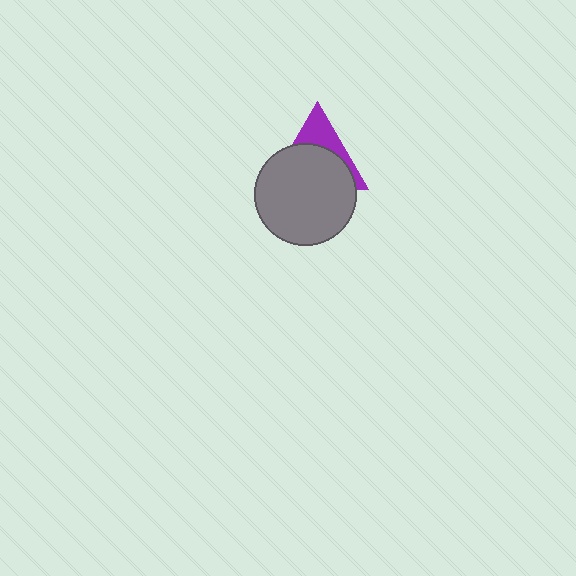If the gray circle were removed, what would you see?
You would see the complete purple triangle.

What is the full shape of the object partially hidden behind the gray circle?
The partially hidden object is a purple triangle.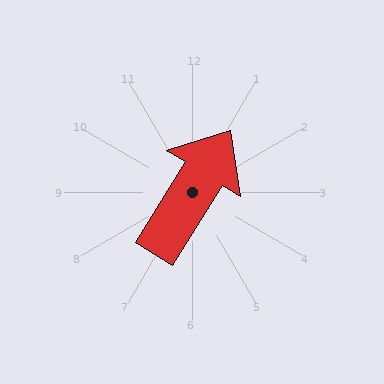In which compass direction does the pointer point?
Northeast.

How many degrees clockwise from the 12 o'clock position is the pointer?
Approximately 32 degrees.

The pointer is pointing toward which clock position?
Roughly 1 o'clock.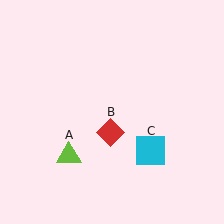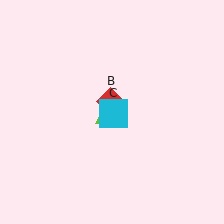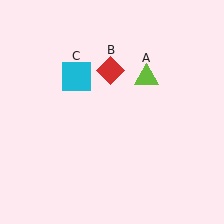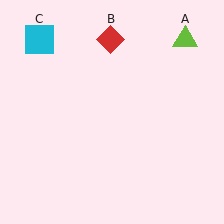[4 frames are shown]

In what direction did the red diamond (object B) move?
The red diamond (object B) moved up.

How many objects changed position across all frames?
3 objects changed position: lime triangle (object A), red diamond (object B), cyan square (object C).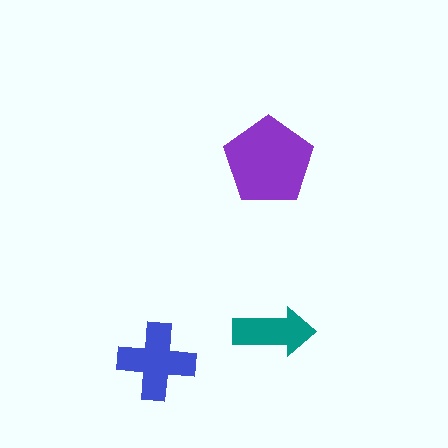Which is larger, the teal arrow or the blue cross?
The blue cross.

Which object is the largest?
The purple pentagon.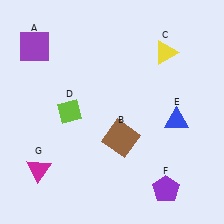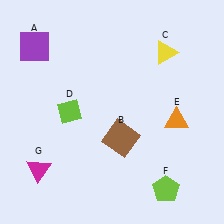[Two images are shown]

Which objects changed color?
E changed from blue to orange. F changed from purple to lime.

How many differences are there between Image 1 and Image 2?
There are 2 differences between the two images.